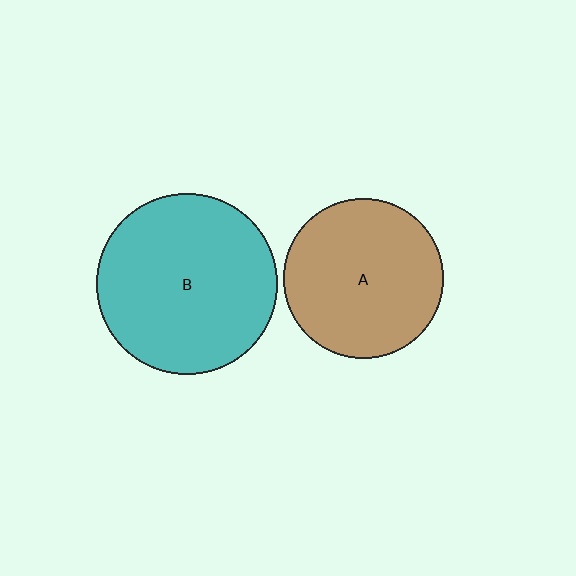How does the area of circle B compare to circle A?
Approximately 1.3 times.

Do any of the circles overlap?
No, none of the circles overlap.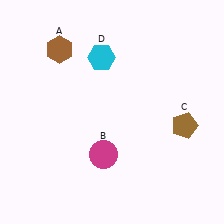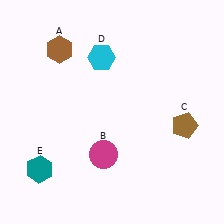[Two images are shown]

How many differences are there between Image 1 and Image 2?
There is 1 difference between the two images.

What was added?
A teal hexagon (E) was added in Image 2.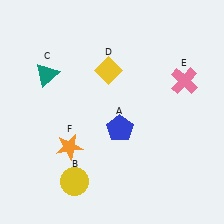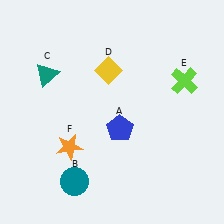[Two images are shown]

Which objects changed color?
B changed from yellow to teal. E changed from pink to lime.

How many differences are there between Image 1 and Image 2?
There are 2 differences between the two images.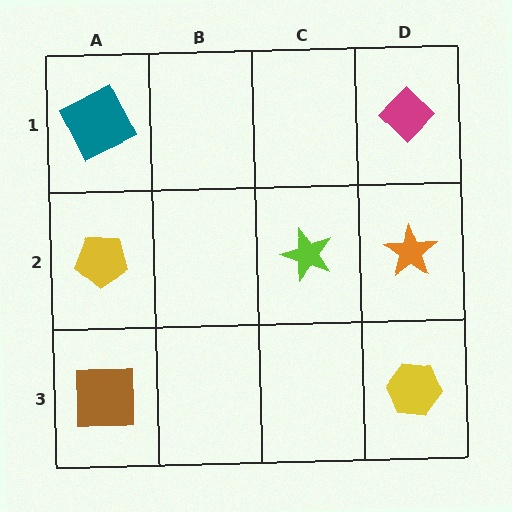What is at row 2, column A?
A yellow pentagon.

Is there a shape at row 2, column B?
No, that cell is empty.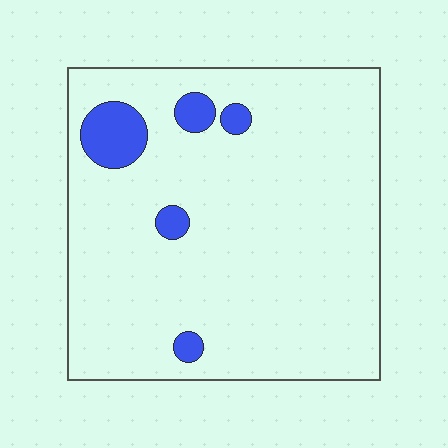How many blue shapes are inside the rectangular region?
5.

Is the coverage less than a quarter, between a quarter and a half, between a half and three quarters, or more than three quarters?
Less than a quarter.